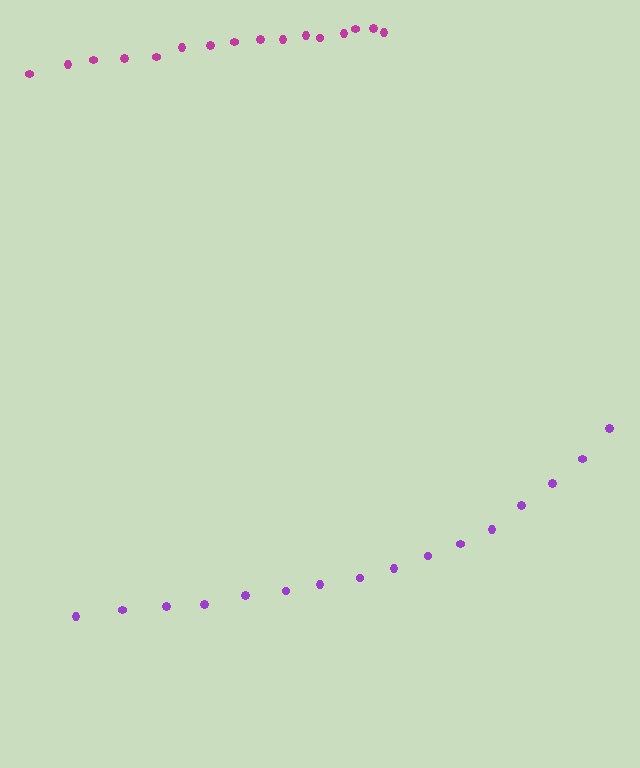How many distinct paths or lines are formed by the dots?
There are 2 distinct paths.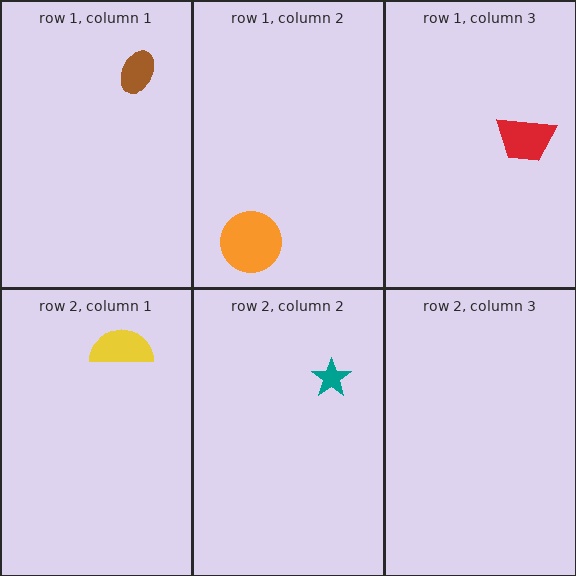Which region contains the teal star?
The row 2, column 2 region.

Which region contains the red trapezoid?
The row 1, column 3 region.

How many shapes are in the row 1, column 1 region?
1.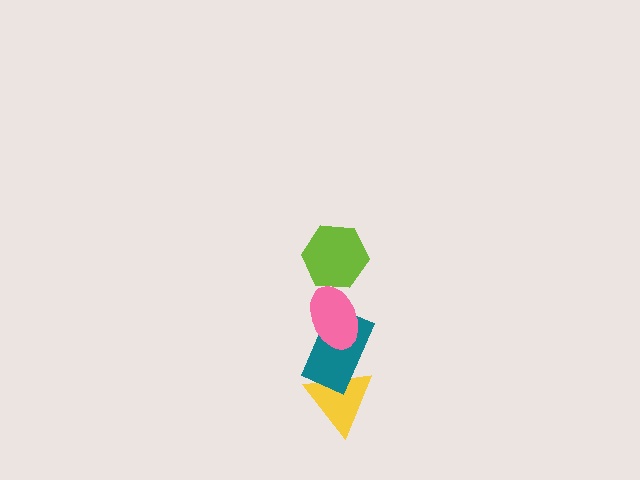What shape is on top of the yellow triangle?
The teal rectangle is on top of the yellow triangle.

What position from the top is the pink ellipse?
The pink ellipse is 2nd from the top.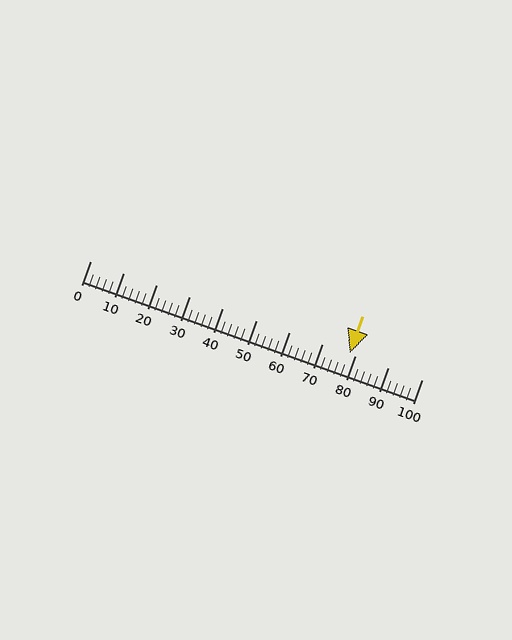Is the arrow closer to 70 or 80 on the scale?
The arrow is closer to 80.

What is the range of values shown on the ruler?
The ruler shows values from 0 to 100.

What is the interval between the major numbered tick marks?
The major tick marks are spaced 10 units apart.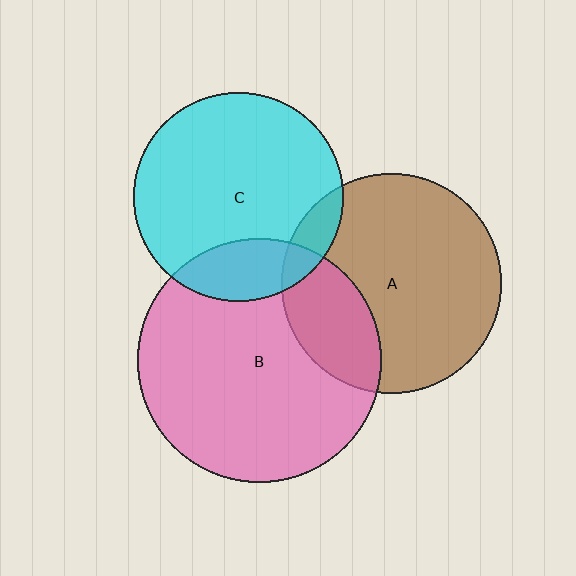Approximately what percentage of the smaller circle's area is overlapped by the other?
Approximately 20%.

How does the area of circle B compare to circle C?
Approximately 1.4 times.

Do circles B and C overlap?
Yes.